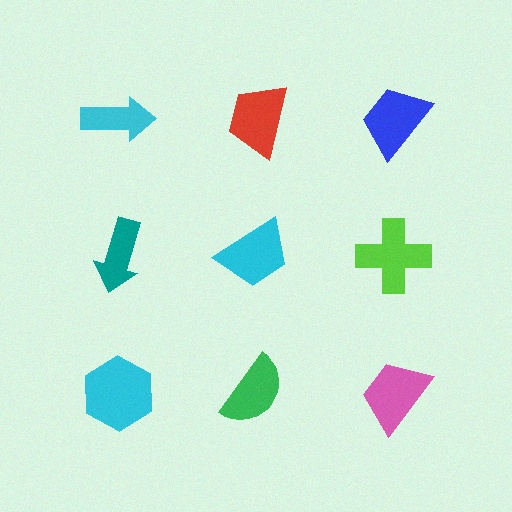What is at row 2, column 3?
A lime cross.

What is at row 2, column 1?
A teal arrow.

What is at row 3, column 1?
A cyan hexagon.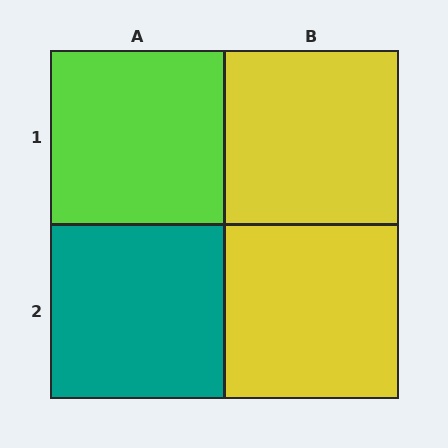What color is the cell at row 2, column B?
Yellow.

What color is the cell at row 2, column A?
Teal.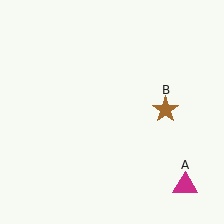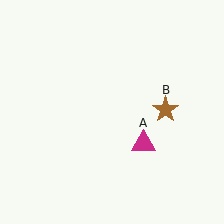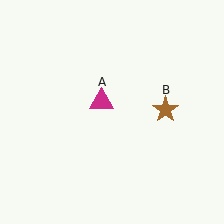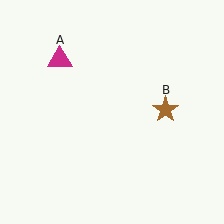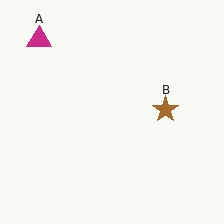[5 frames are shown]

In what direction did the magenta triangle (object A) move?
The magenta triangle (object A) moved up and to the left.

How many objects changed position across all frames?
1 object changed position: magenta triangle (object A).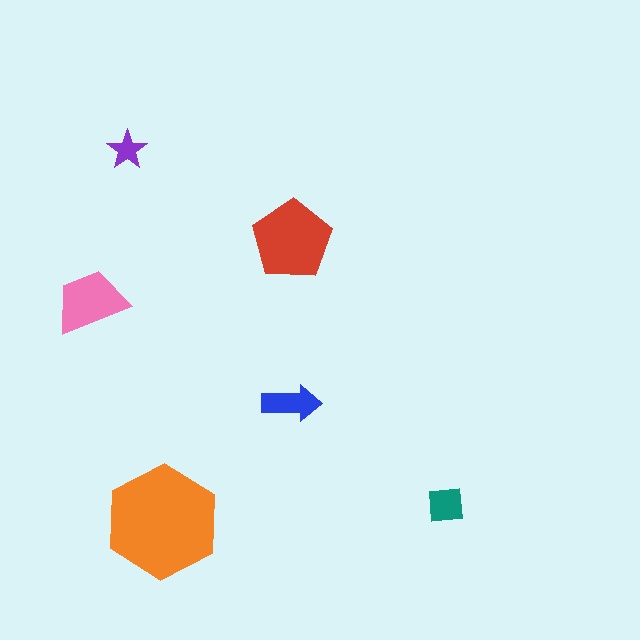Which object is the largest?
The orange hexagon.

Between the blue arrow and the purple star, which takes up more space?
The blue arrow.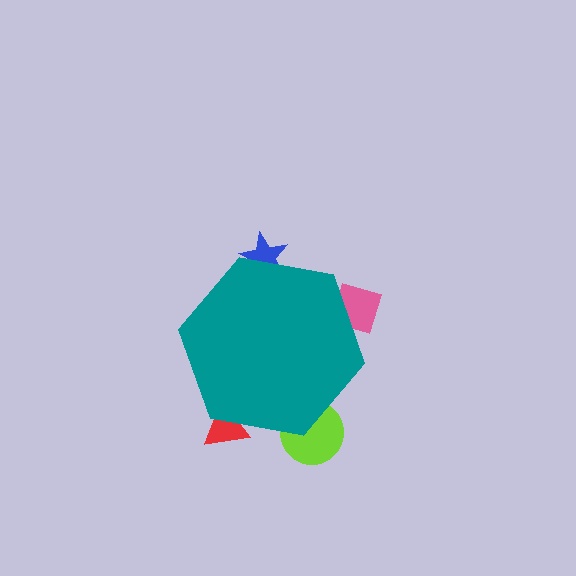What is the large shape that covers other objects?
A teal hexagon.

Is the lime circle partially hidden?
Yes, the lime circle is partially hidden behind the teal hexagon.